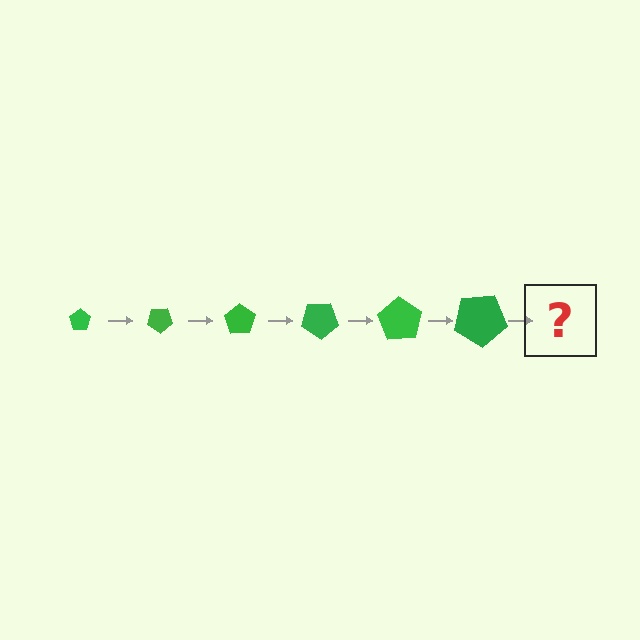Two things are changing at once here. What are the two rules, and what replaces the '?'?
The two rules are that the pentagon grows larger each step and it rotates 35 degrees each step. The '?' should be a pentagon, larger than the previous one and rotated 210 degrees from the start.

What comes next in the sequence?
The next element should be a pentagon, larger than the previous one and rotated 210 degrees from the start.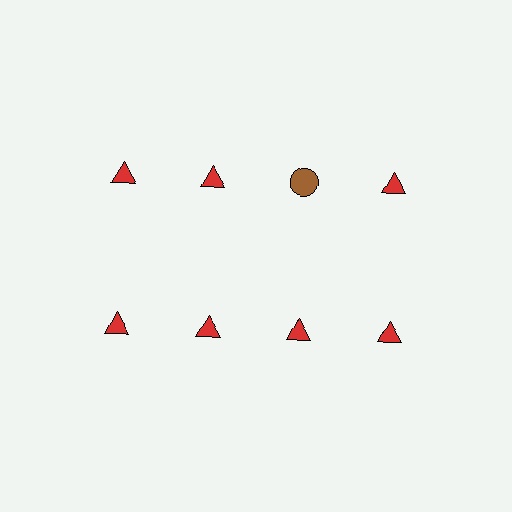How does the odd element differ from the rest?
It differs in both color (brown instead of red) and shape (circle instead of triangle).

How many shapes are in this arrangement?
There are 8 shapes arranged in a grid pattern.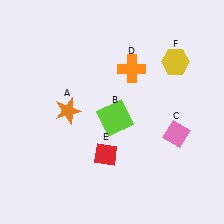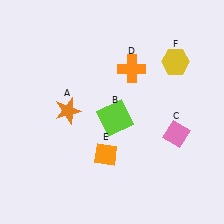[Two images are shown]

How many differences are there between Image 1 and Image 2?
There is 1 difference between the two images.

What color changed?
The diamond (E) changed from red in Image 1 to orange in Image 2.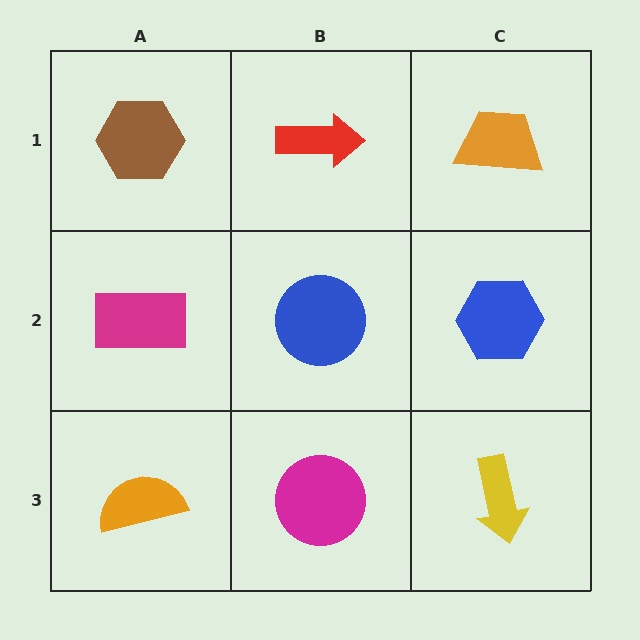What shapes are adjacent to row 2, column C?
An orange trapezoid (row 1, column C), a yellow arrow (row 3, column C), a blue circle (row 2, column B).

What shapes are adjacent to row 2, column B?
A red arrow (row 1, column B), a magenta circle (row 3, column B), a magenta rectangle (row 2, column A), a blue hexagon (row 2, column C).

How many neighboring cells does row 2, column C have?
3.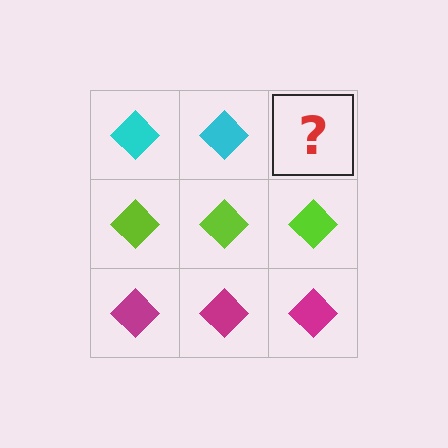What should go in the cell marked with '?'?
The missing cell should contain a cyan diamond.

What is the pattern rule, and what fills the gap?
The rule is that each row has a consistent color. The gap should be filled with a cyan diamond.